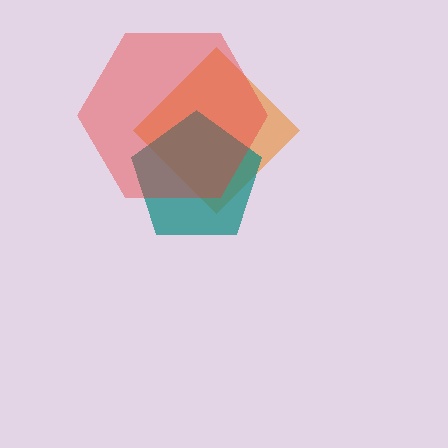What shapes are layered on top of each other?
The layered shapes are: an orange diamond, a teal pentagon, a red hexagon.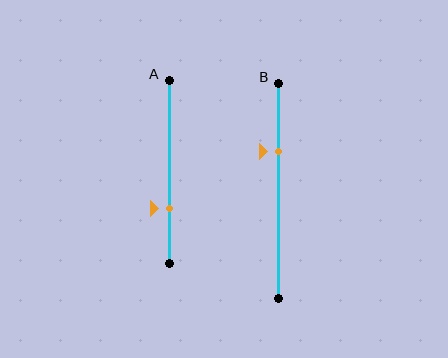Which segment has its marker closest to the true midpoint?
Segment B has its marker closest to the true midpoint.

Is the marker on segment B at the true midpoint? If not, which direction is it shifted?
No, the marker on segment B is shifted upward by about 18% of the segment length.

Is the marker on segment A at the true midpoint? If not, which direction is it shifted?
No, the marker on segment A is shifted downward by about 20% of the segment length.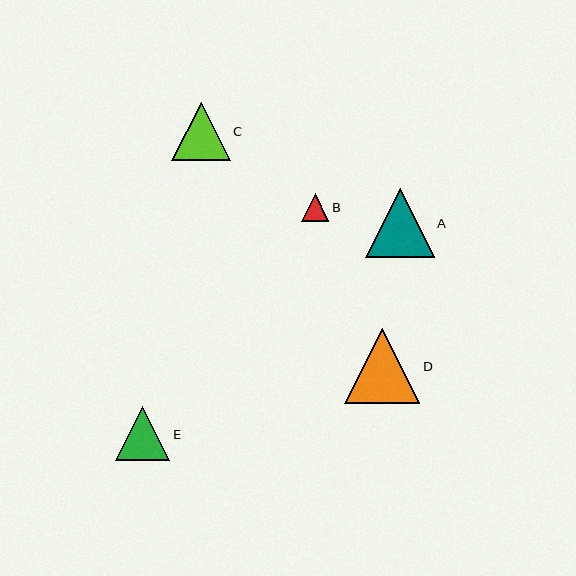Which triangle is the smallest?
Triangle B is the smallest with a size of approximately 27 pixels.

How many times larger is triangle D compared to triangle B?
Triangle D is approximately 2.7 times the size of triangle B.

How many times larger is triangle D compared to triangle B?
Triangle D is approximately 2.7 times the size of triangle B.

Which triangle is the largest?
Triangle D is the largest with a size of approximately 75 pixels.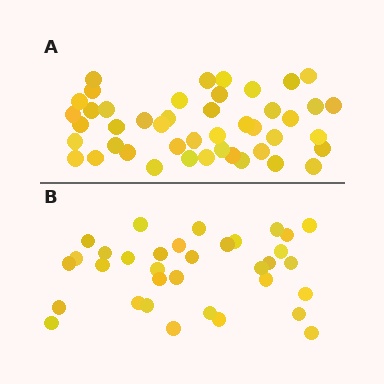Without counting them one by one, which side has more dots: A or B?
Region A (the top region) has more dots.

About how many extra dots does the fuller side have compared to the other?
Region A has roughly 12 or so more dots than region B.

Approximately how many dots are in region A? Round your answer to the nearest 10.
About 40 dots. (The exact count is 45, which rounds to 40.)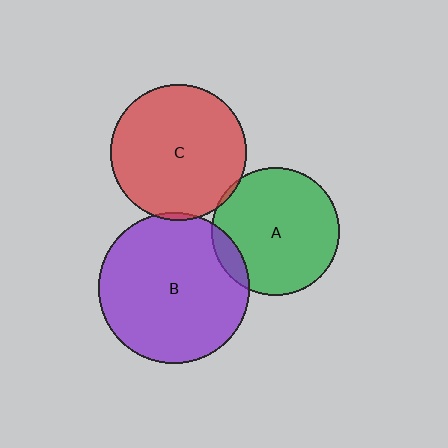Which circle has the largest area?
Circle B (purple).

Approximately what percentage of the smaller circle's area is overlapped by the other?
Approximately 5%.